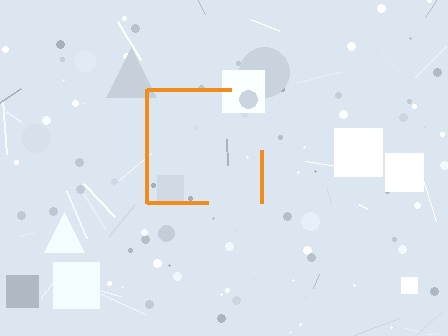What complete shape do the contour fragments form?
The contour fragments form a square.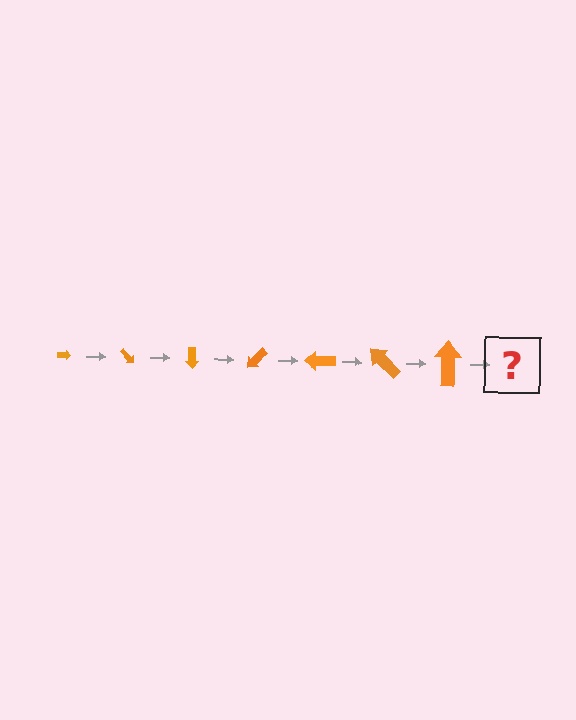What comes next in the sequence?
The next element should be an arrow, larger than the previous one and rotated 315 degrees from the start.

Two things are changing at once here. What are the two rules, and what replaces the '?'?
The two rules are that the arrow grows larger each step and it rotates 45 degrees each step. The '?' should be an arrow, larger than the previous one and rotated 315 degrees from the start.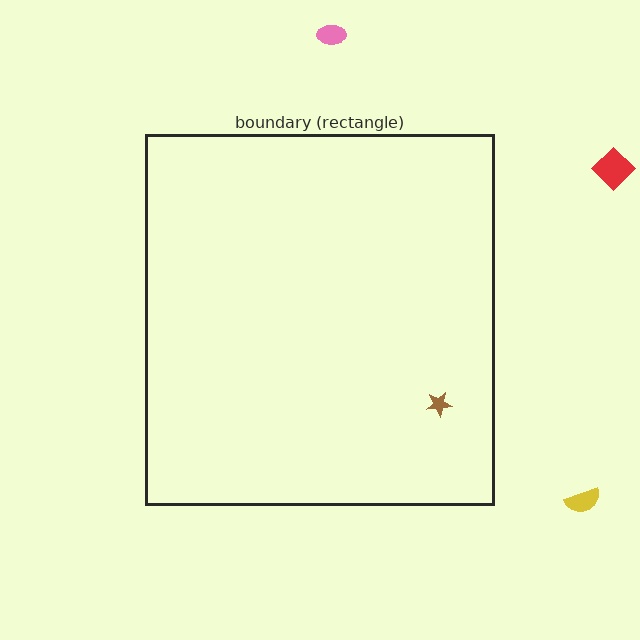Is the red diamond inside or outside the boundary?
Outside.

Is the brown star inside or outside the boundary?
Inside.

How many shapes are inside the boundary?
1 inside, 3 outside.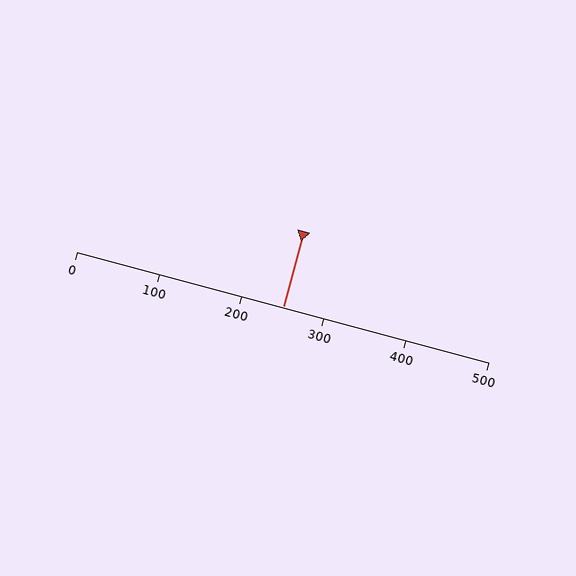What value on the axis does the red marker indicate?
The marker indicates approximately 250.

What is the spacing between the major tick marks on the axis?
The major ticks are spaced 100 apart.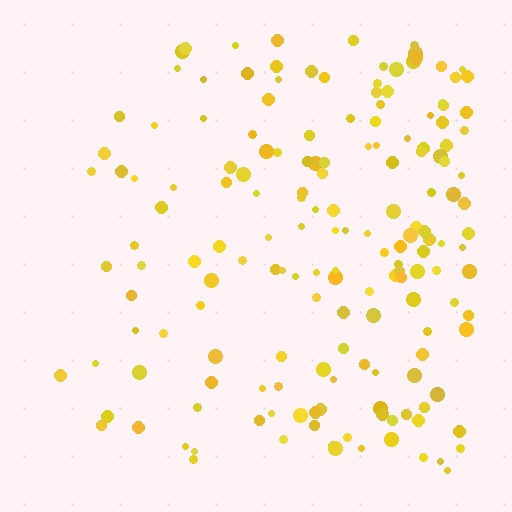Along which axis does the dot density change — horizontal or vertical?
Horizontal.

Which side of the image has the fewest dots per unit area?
The left.